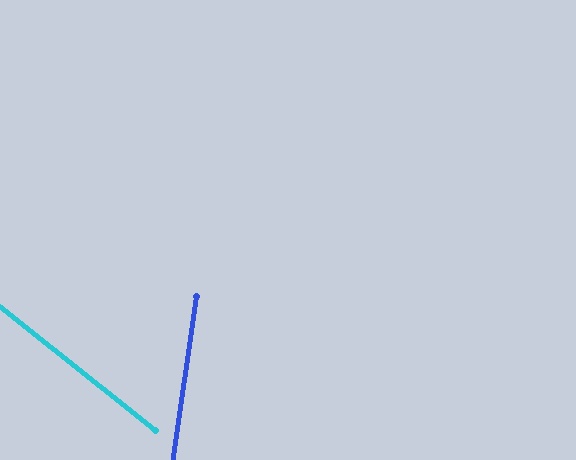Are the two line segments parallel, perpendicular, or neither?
Neither parallel nor perpendicular — they differ by about 60°.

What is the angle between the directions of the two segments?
Approximately 60 degrees.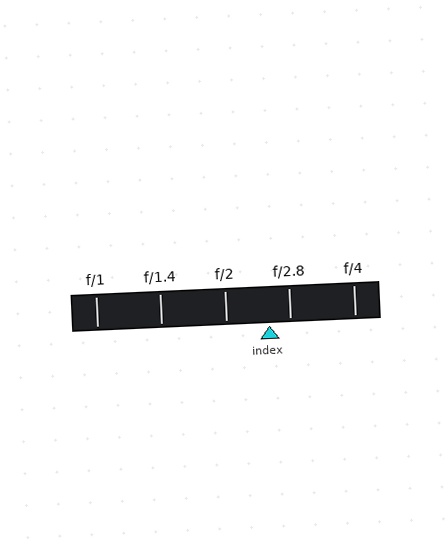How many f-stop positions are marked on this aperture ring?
There are 5 f-stop positions marked.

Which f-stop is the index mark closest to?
The index mark is closest to f/2.8.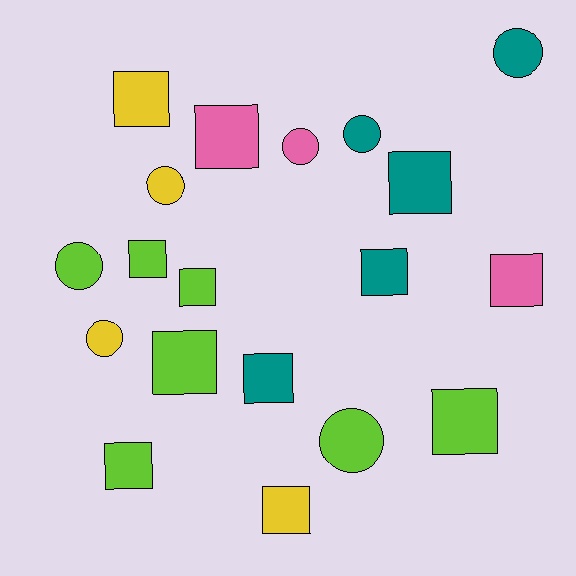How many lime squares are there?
There are 5 lime squares.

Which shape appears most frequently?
Square, with 12 objects.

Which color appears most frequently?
Lime, with 7 objects.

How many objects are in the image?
There are 19 objects.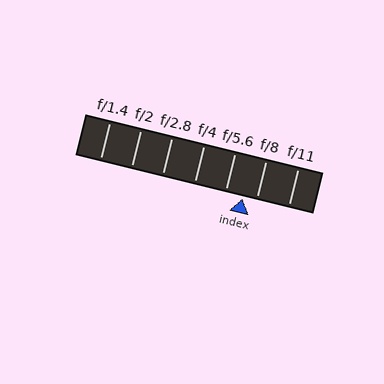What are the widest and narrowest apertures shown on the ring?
The widest aperture shown is f/1.4 and the narrowest is f/11.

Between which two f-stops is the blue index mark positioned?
The index mark is between f/5.6 and f/8.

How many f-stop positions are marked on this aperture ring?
There are 7 f-stop positions marked.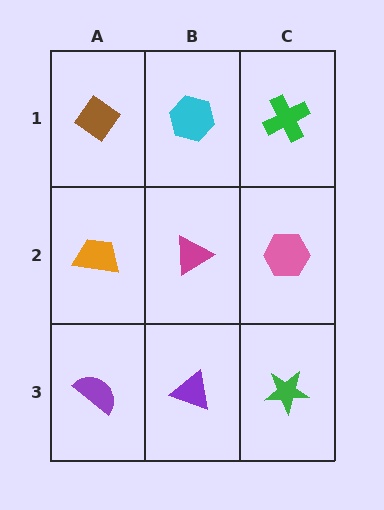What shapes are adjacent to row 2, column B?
A cyan hexagon (row 1, column B), a purple triangle (row 3, column B), an orange trapezoid (row 2, column A), a pink hexagon (row 2, column C).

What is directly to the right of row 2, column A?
A magenta triangle.